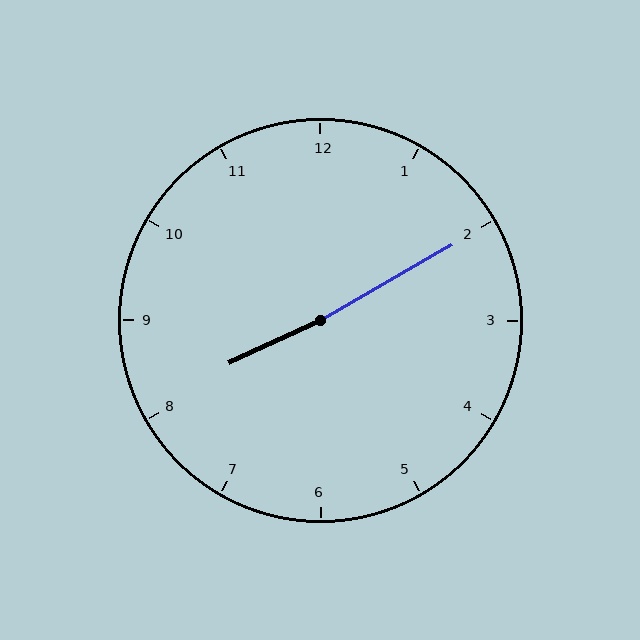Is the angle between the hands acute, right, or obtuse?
It is obtuse.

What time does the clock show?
8:10.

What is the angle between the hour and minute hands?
Approximately 175 degrees.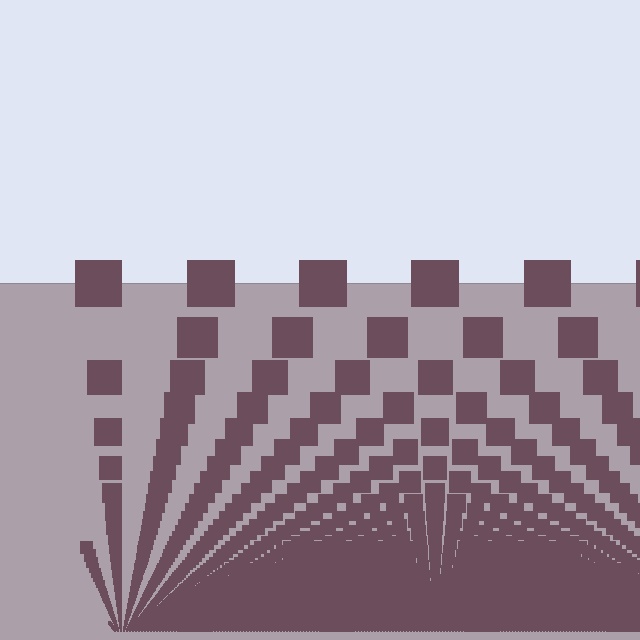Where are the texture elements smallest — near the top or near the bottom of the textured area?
Near the bottom.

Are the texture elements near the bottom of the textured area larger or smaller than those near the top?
Smaller. The gradient is inverted — elements near the bottom are smaller and denser.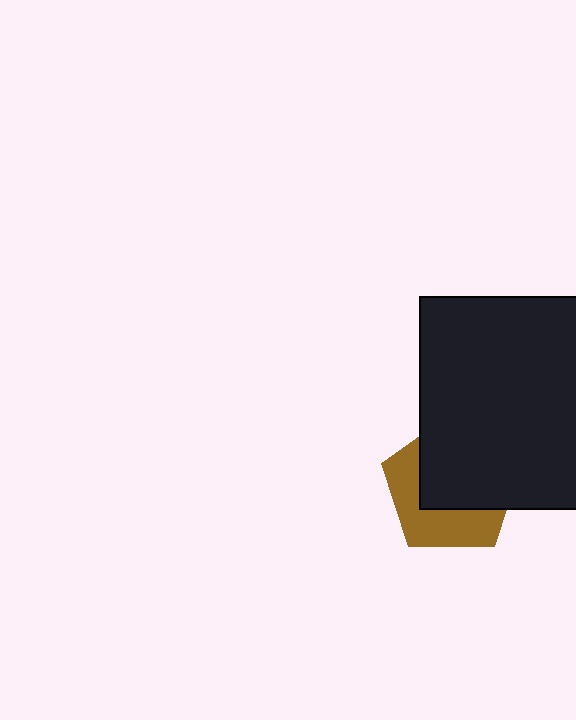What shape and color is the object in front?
The object in front is a black rectangle.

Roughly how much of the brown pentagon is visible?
A small part of it is visible (roughly 44%).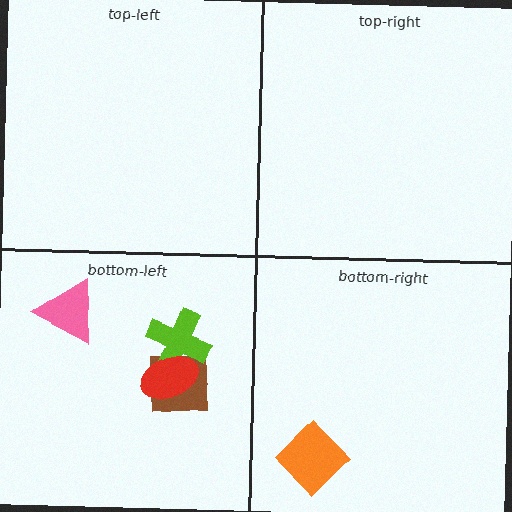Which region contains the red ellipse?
The bottom-left region.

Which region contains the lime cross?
The bottom-left region.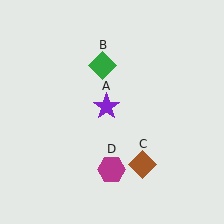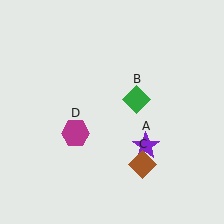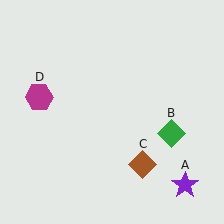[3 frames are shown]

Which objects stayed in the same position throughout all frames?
Brown diamond (object C) remained stationary.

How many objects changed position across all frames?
3 objects changed position: purple star (object A), green diamond (object B), magenta hexagon (object D).